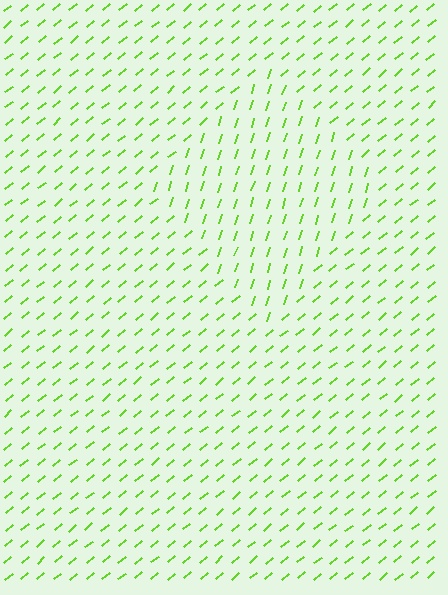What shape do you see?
I see a diamond.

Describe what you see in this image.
The image is filled with small lime line segments. A diamond region in the image has lines oriented differently from the surrounding lines, creating a visible texture boundary.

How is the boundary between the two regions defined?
The boundary is defined purely by a change in line orientation (approximately 32 degrees difference). All lines are the same color and thickness.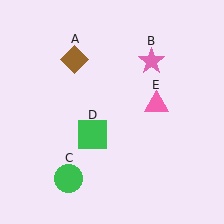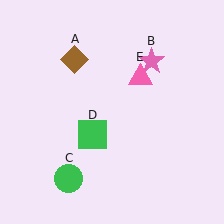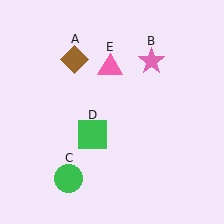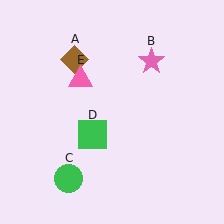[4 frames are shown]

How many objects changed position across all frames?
1 object changed position: pink triangle (object E).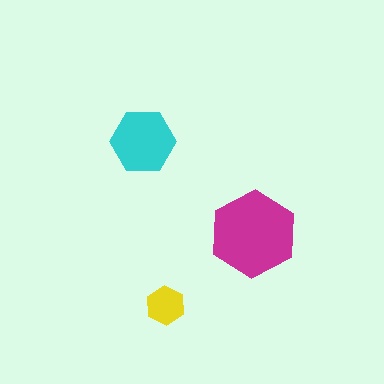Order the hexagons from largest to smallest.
the magenta one, the cyan one, the yellow one.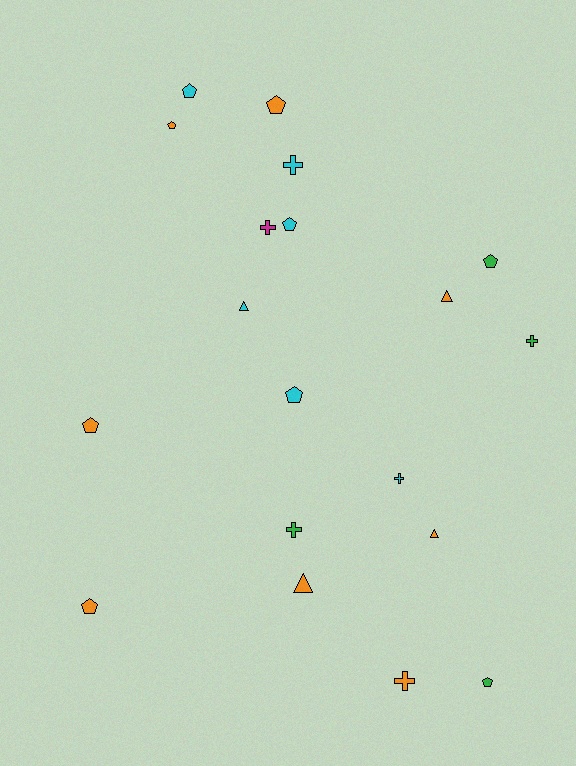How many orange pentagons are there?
There are 4 orange pentagons.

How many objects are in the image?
There are 19 objects.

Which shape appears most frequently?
Pentagon, with 9 objects.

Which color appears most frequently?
Orange, with 8 objects.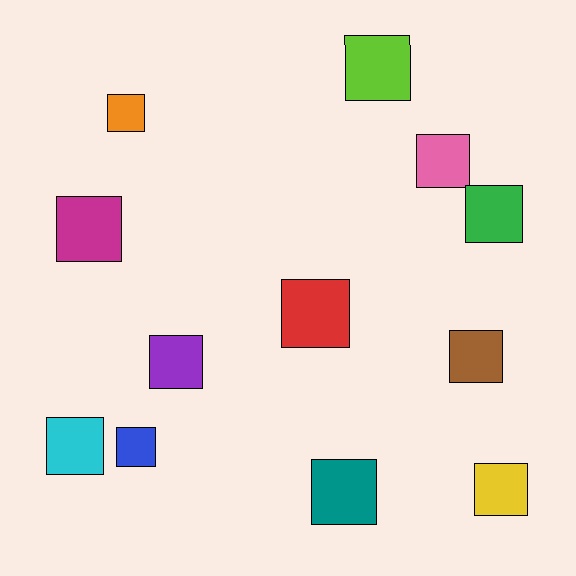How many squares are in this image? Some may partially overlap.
There are 12 squares.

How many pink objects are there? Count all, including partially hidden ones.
There is 1 pink object.